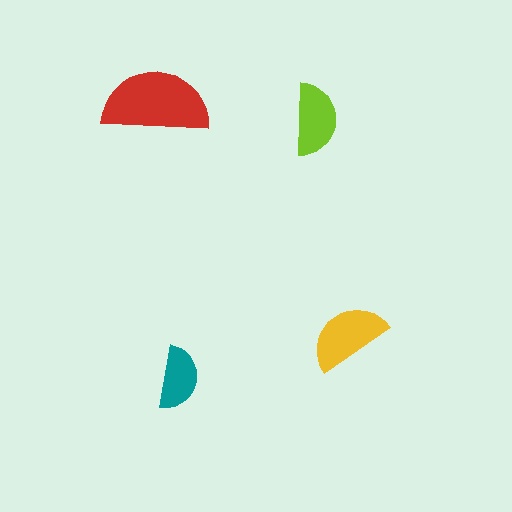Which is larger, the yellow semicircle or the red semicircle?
The red one.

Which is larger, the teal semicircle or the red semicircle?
The red one.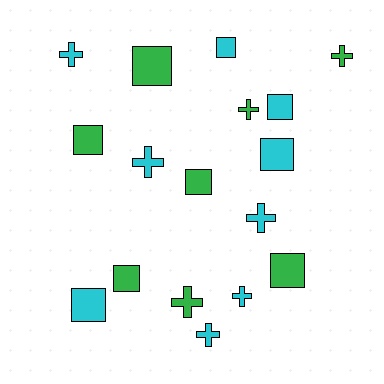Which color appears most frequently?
Cyan, with 9 objects.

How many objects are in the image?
There are 17 objects.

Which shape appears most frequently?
Square, with 9 objects.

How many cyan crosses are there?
There are 5 cyan crosses.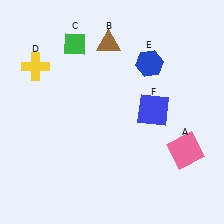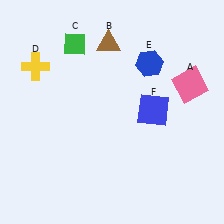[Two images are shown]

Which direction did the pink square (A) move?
The pink square (A) moved up.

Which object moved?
The pink square (A) moved up.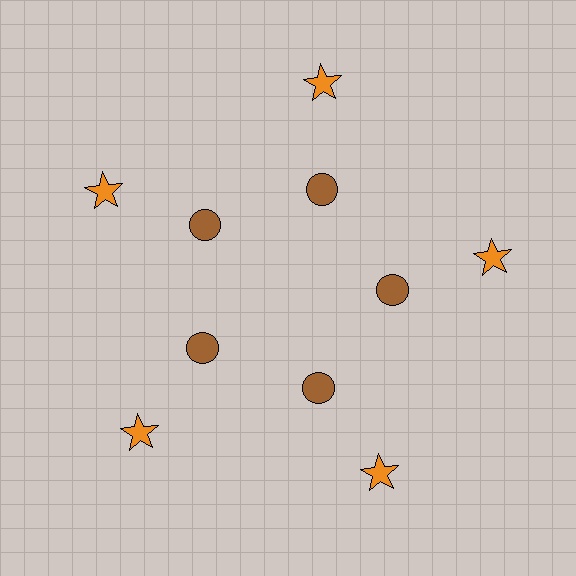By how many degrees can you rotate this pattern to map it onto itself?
The pattern maps onto itself every 72 degrees of rotation.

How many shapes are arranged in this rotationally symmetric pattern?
There are 10 shapes, arranged in 5 groups of 2.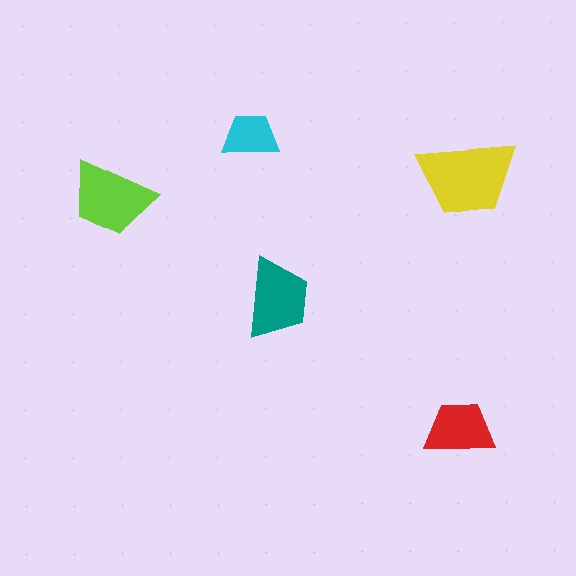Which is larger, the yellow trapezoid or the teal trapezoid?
The yellow one.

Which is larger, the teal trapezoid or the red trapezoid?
The teal one.